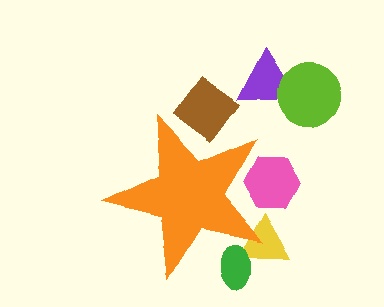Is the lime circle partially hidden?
No, the lime circle is fully visible.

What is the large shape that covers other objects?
An orange star.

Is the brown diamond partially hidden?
Yes, the brown diamond is partially hidden behind the orange star.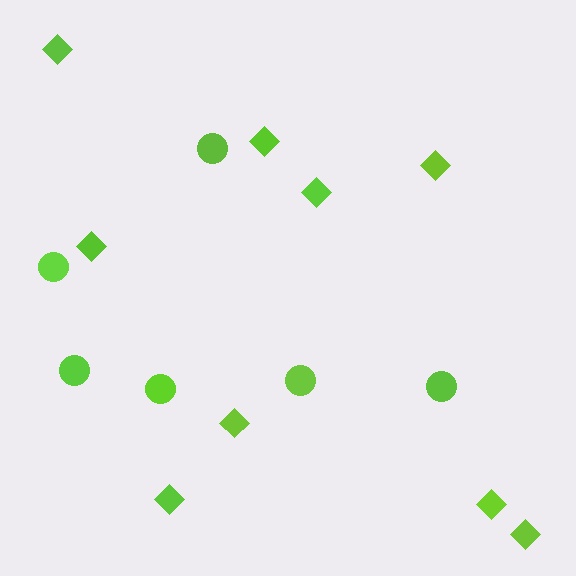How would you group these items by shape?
There are 2 groups: one group of diamonds (9) and one group of circles (6).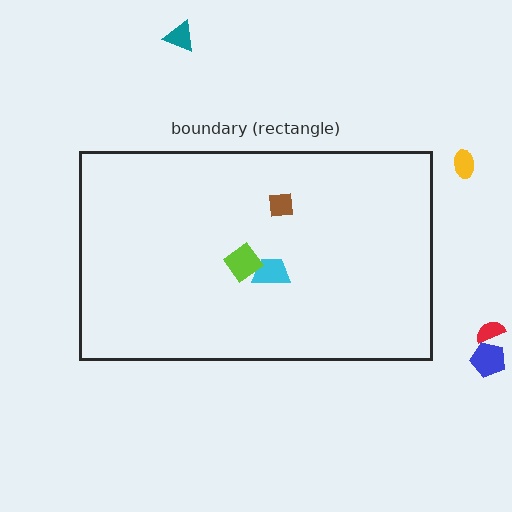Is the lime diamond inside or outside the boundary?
Inside.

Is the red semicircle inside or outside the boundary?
Outside.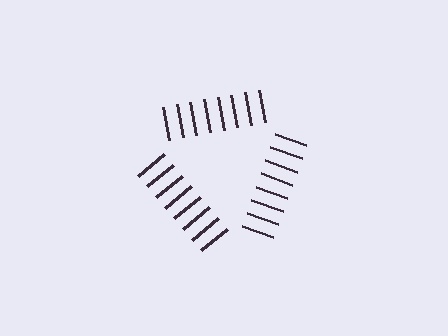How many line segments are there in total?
24 — 8 along each of the 3 edges.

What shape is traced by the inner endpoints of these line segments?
An illusory triangle — the line segments terminate on its edges but no continuous stroke is drawn.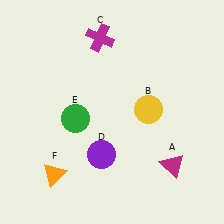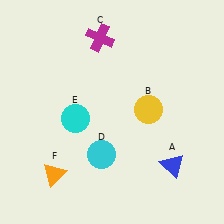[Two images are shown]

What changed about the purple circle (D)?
In Image 1, D is purple. In Image 2, it changed to cyan.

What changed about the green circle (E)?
In Image 1, E is green. In Image 2, it changed to cyan.